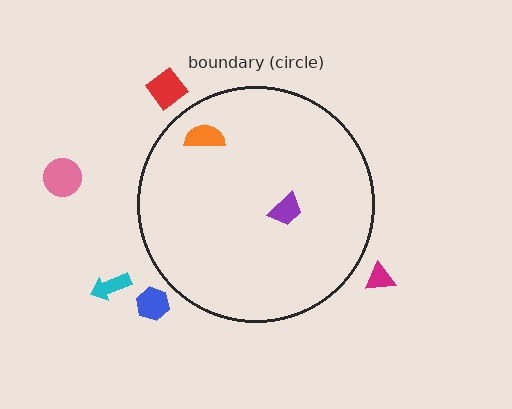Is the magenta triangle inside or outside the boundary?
Outside.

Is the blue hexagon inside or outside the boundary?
Outside.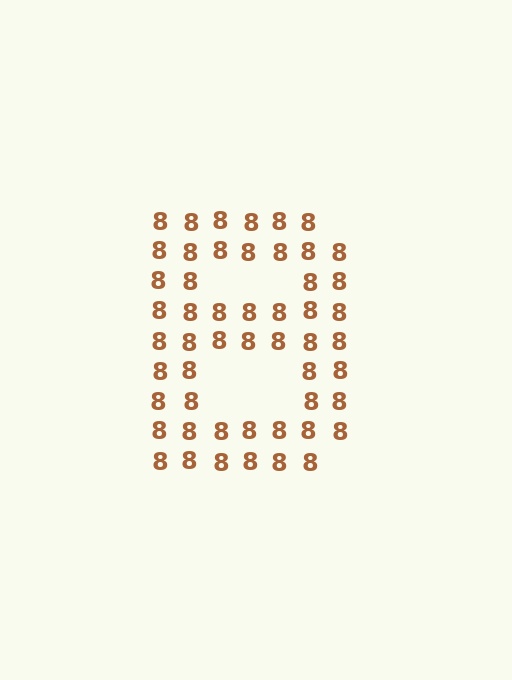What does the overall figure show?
The overall figure shows the letter B.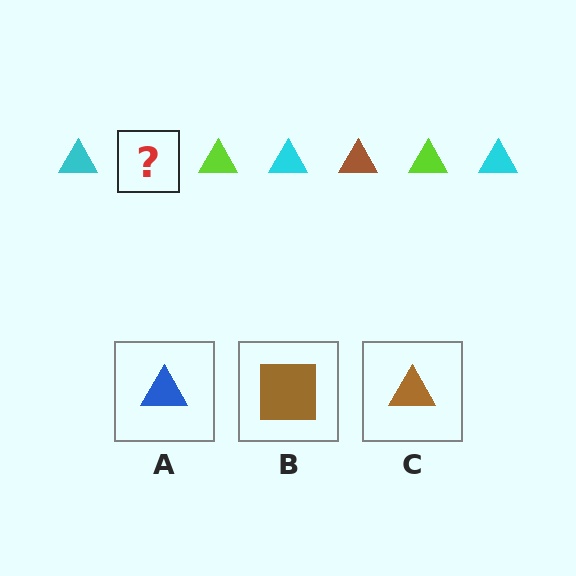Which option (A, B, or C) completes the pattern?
C.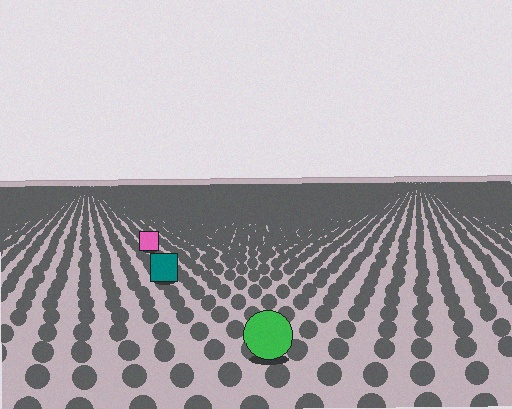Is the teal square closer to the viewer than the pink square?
Yes. The teal square is closer — you can tell from the texture gradient: the ground texture is coarser near it.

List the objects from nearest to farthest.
From nearest to farthest: the green circle, the teal square, the pink square.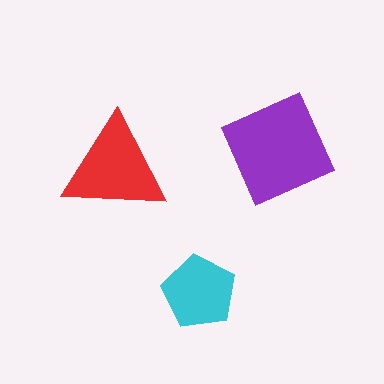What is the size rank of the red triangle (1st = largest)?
2nd.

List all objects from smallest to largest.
The cyan pentagon, the red triangle, the purple square.